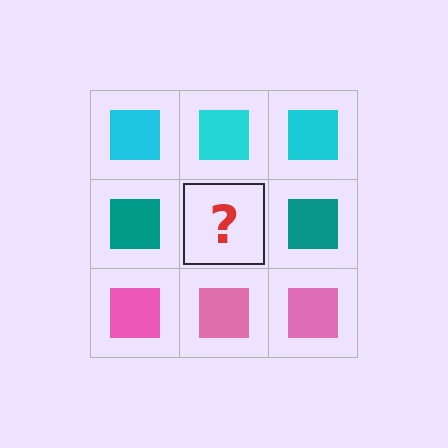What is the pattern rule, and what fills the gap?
The rule is that each row has a consistent color. The gap should be filled with a teal square.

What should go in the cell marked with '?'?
The missing cell should contain a teal square.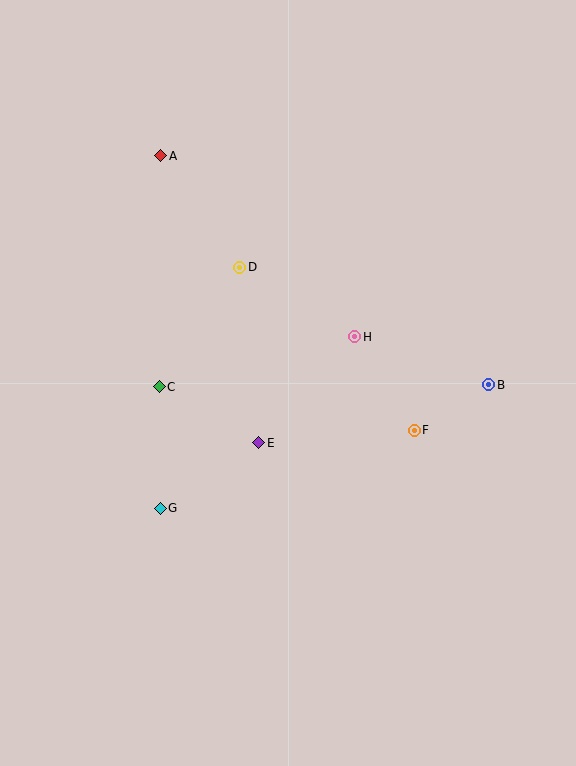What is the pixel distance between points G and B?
The distance between G and B is 351 pixels.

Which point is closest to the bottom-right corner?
Point F is closest to the bottom-right corner.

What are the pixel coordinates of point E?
Point E is at (259, 443).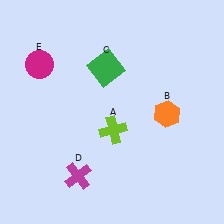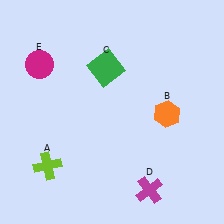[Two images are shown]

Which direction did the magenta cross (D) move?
The magenta cross (D) moved right.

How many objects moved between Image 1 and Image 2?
2 objects moved between the two images.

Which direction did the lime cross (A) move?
The lime cross (A) moved left.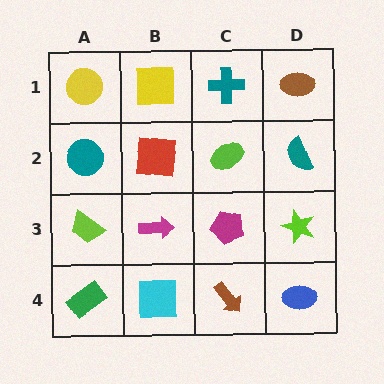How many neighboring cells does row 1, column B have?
3.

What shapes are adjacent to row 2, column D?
A brown ellipse (row 1, column D), a lime star (row 3, column D), a lime ellipse (row 2, column C).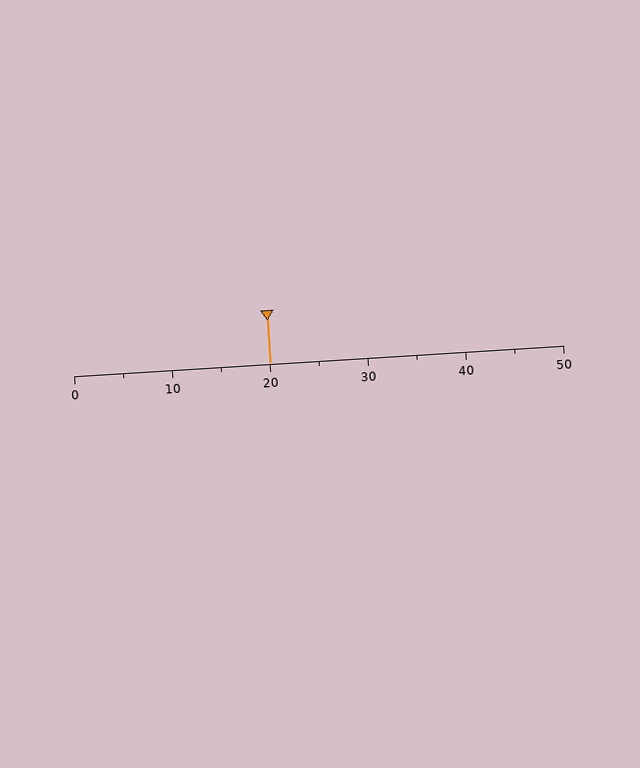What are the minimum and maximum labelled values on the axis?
The axis runs from 0 to 50.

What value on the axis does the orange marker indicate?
The marker indicates approximately 20.